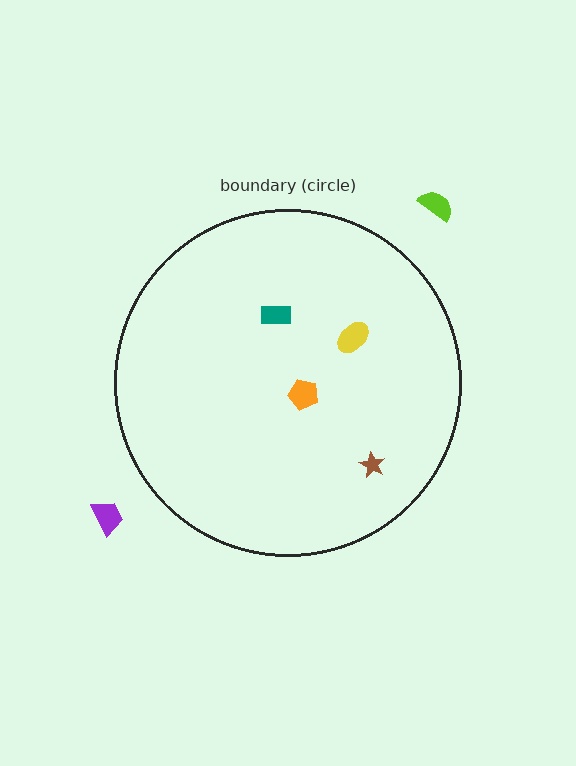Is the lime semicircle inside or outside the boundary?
Outside.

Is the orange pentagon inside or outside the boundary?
Inside.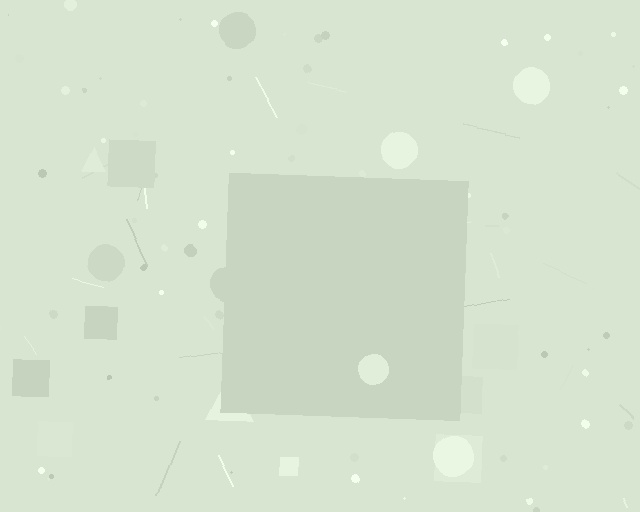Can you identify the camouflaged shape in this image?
The camouflaged shape is a square.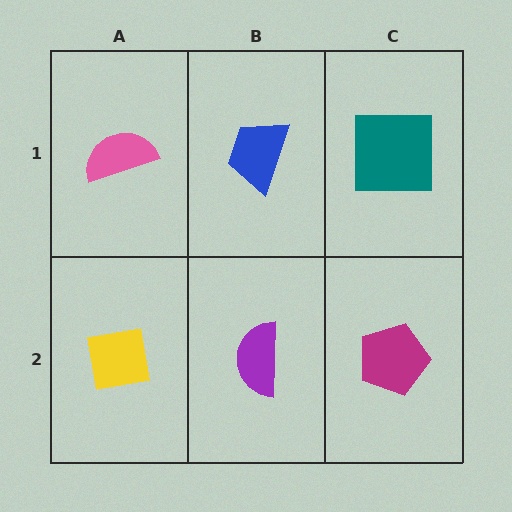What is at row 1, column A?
A pink semicircle.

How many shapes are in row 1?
3 shapes.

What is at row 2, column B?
A purple semicircle.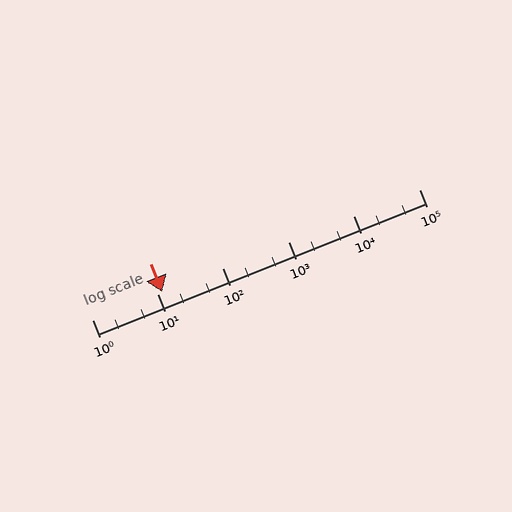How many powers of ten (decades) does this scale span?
The scale spans 5 decades, from 1 to 100000.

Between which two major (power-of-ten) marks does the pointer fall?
The pointer is between 10 and 100.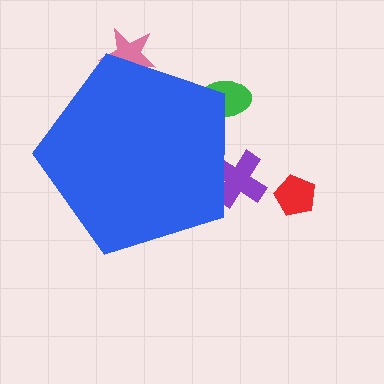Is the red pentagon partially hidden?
No, the red pentagon is fully visible.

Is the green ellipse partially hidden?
Yes, the green ellipse is partially hidden behind the blue pentagon.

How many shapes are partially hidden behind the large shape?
3 shapes are partially hidden.